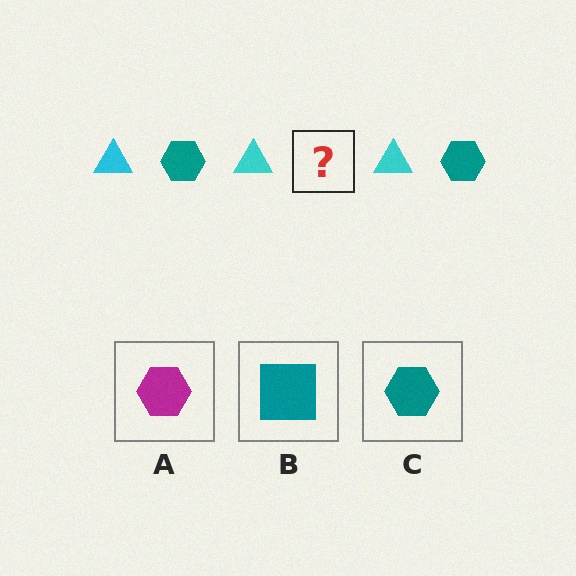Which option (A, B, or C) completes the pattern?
C.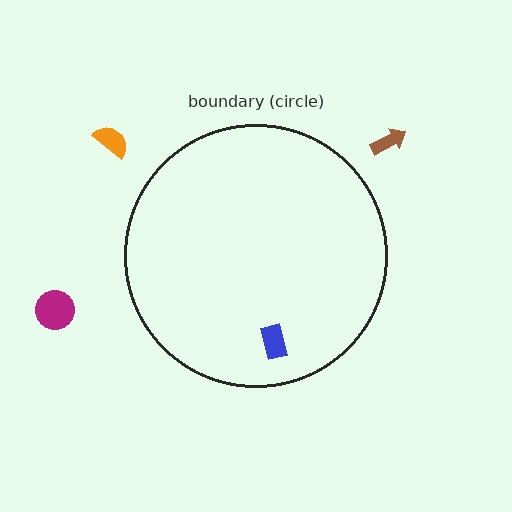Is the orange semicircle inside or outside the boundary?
Outside.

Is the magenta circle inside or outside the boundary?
Outside.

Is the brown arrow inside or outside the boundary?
Outside.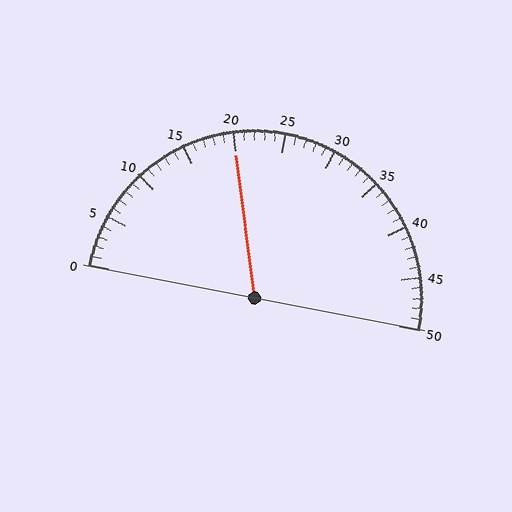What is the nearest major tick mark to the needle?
The nearest major tick mark is 20.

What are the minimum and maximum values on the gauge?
The gauge ranges from 0 to 50.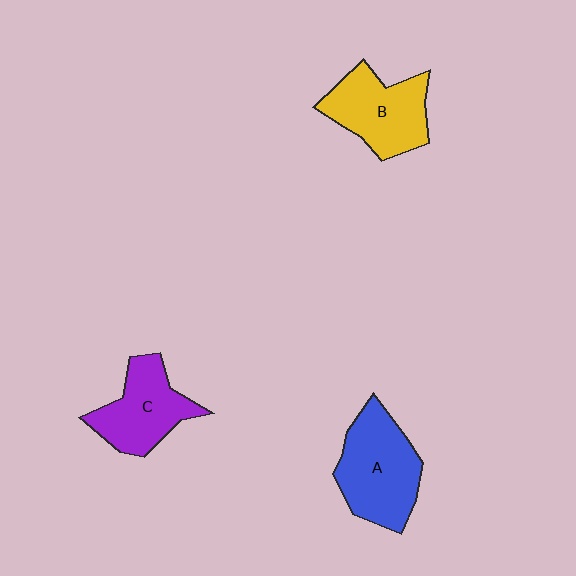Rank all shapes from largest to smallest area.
From largest to smallest: A (blue), B (yellow), C (purple).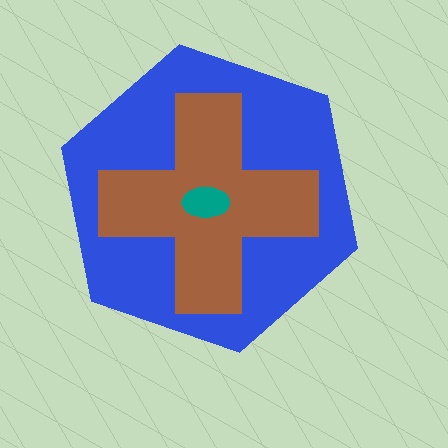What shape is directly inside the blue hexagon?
The brown cross.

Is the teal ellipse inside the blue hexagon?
Yes.